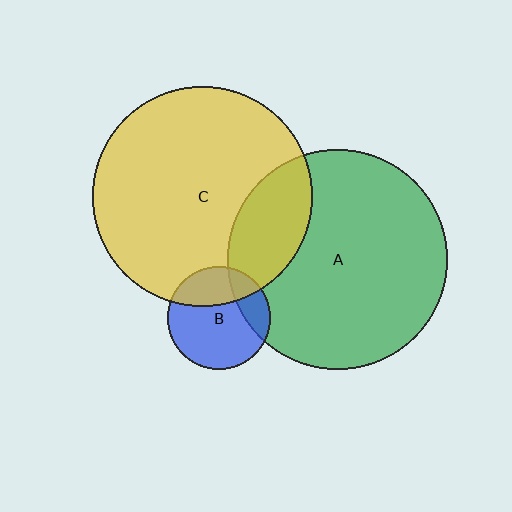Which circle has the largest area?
Circle C (yellow).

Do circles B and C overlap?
Yes.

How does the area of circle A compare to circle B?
Approximately 4.6 times.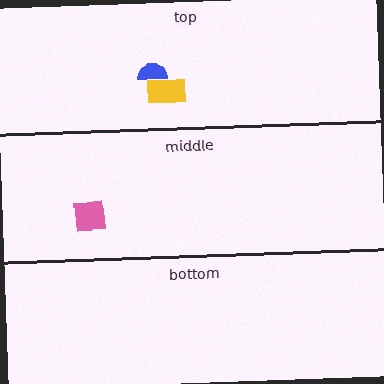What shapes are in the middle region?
The pink square.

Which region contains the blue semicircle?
The top region.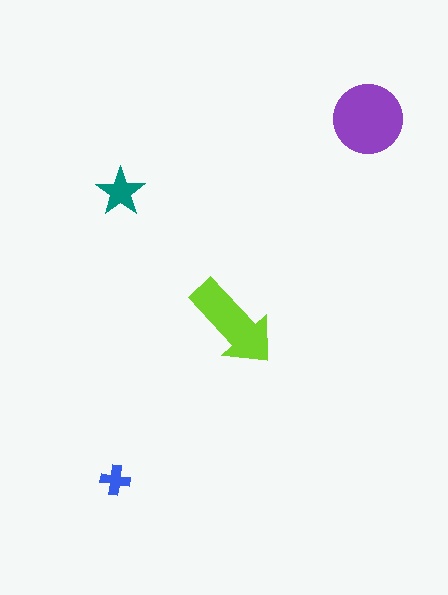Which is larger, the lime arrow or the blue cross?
The lime arrow.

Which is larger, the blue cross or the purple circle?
The purple circle.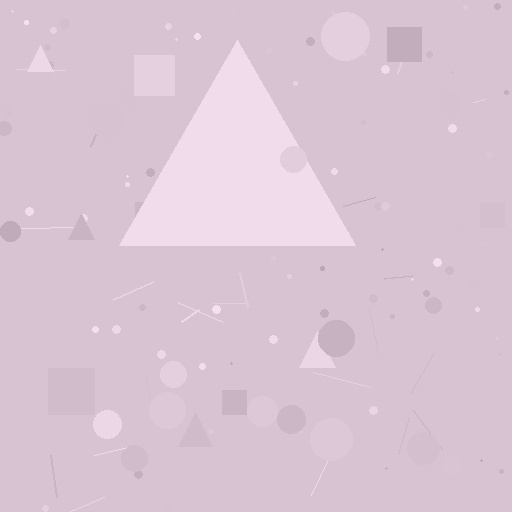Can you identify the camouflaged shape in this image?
The camouflaged shape is a triangle.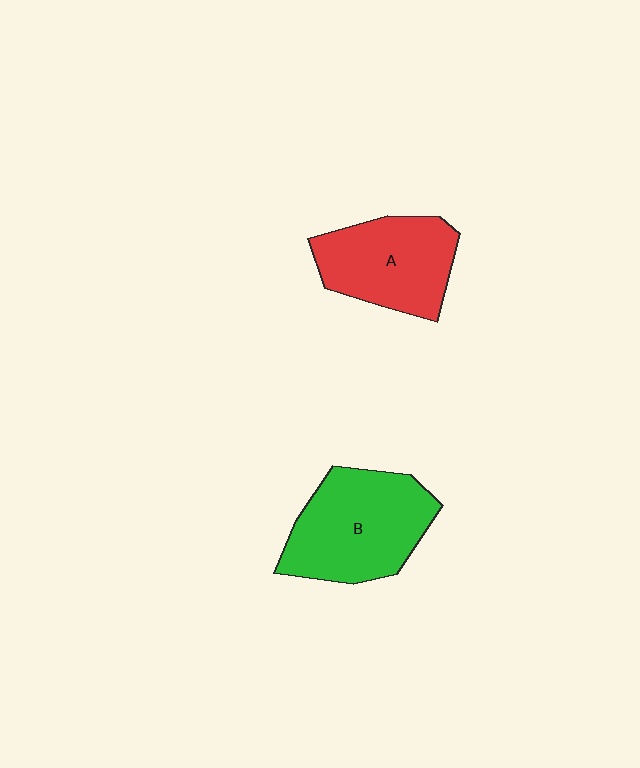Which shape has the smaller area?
Shape A (red).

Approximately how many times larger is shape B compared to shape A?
Approximately 1.2 times.